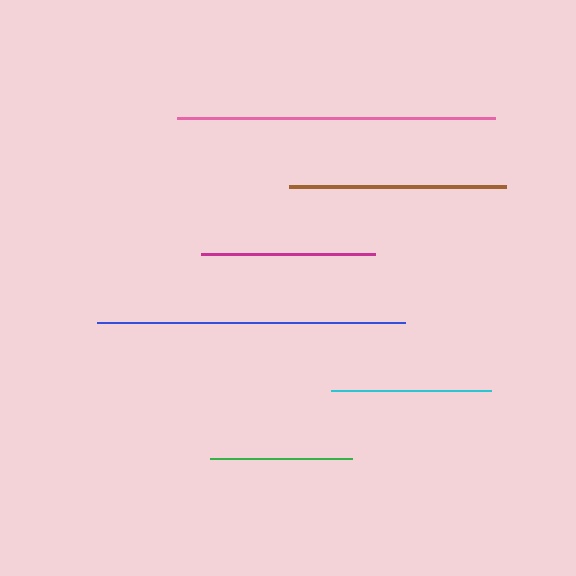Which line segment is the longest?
The pink line is the longest at approximately 318 pixels.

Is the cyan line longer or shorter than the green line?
The cyan line is longer than the green line.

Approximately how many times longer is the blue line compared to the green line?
The blue line is approximately 2.2 times the length of the green line.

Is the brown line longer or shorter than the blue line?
The blue line is longer than the brown line.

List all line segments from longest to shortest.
From longest to shortest: pink, blue, brown, magenta, cyan, green.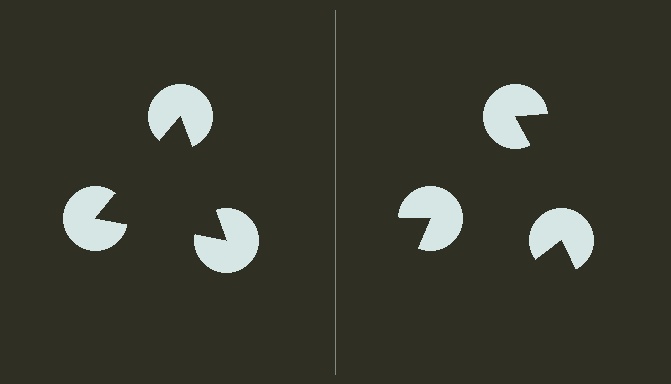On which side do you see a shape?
An illusory triangle appears on the left side. On the right side the wedge cuts are rotated, so no coherent shape forms.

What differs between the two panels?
The pac-man discs are positioned identically on both sides; only the wedge orientations differ. On the left they align to a triangle; on the right they are misaligned.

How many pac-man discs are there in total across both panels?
6 — 3 on each side.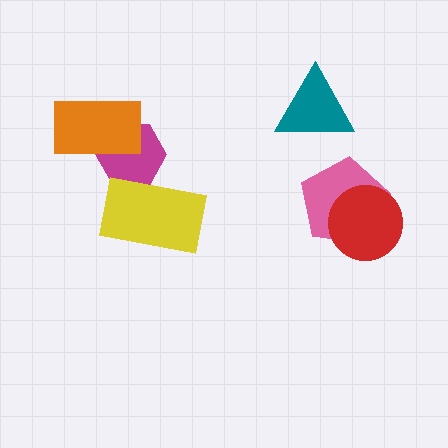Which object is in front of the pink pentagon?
The red circle is in front of the pink pentagon.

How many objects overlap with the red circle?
1 object overlaps with the red circle.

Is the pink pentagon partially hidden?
Yes, it is partially covered by another shape.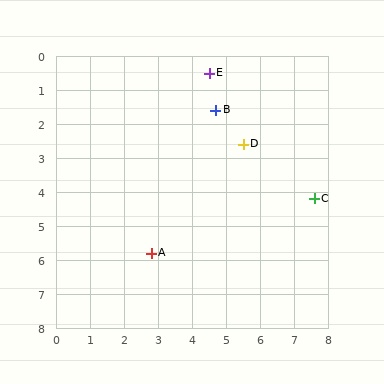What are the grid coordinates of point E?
Point E is at approximately (4.5, 0.5).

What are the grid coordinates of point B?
Point B is at approximately (4.7, 1.6).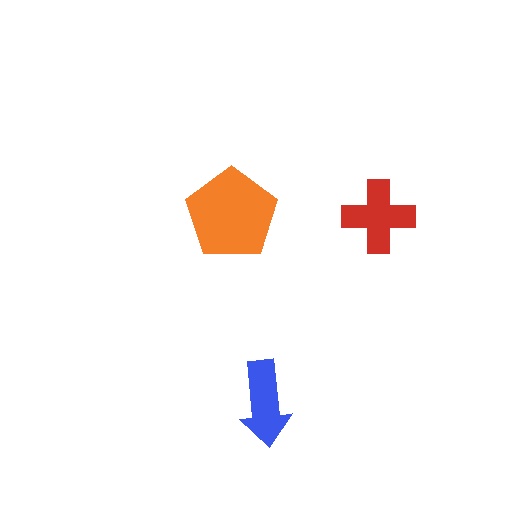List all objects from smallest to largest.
The blue arrow, the red cross, the orange pentagon.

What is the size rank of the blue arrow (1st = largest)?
3rd.